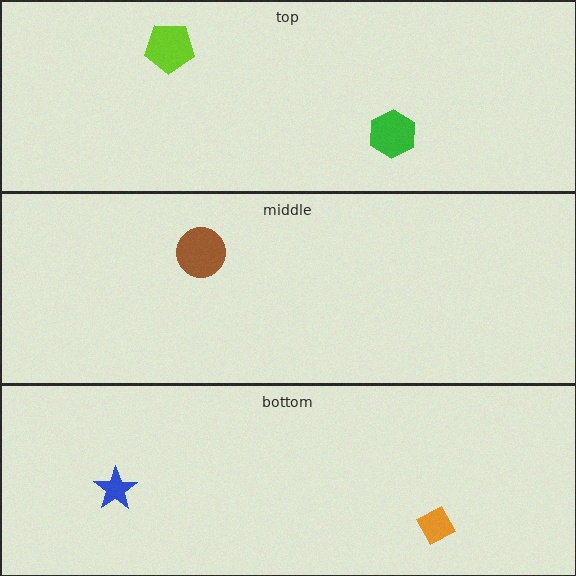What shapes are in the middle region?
The brown circle.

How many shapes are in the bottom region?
2.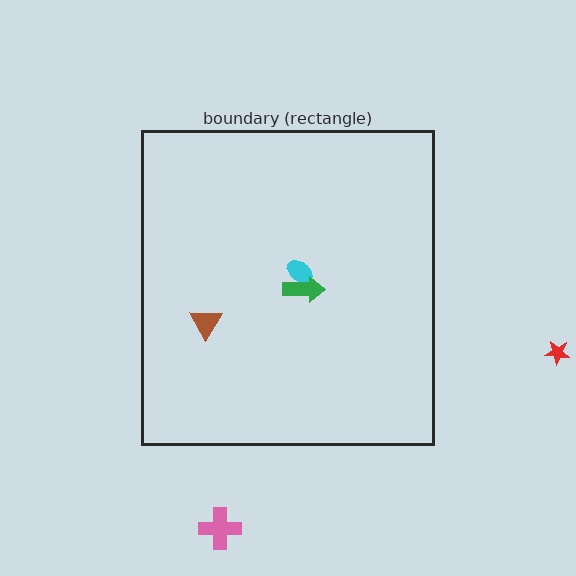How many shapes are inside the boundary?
3 inside, 2 outside.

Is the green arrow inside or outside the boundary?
Inside.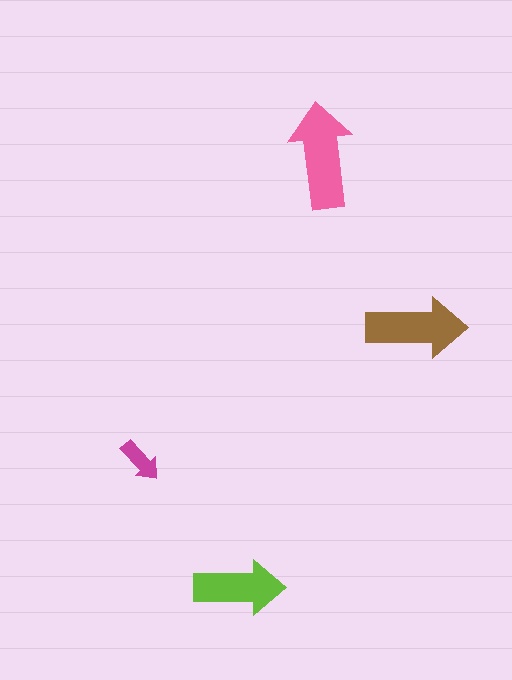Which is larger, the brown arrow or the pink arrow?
The pink one.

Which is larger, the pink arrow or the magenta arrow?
The pink one.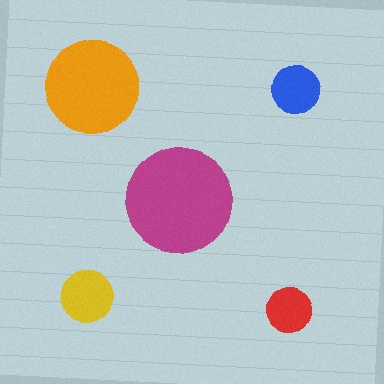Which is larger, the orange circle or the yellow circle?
The orange one.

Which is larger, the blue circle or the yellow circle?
The yellow one.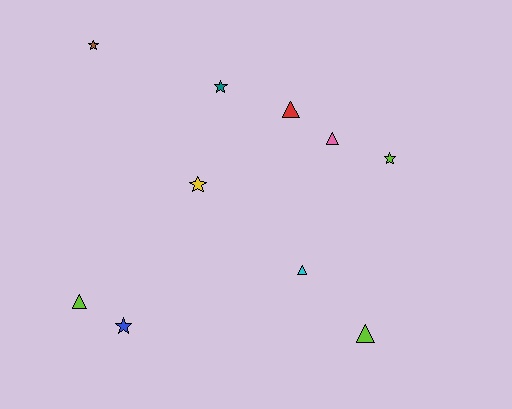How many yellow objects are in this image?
There is 1 yellow object.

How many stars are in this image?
There are 5 stars.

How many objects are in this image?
There are 10 objects.